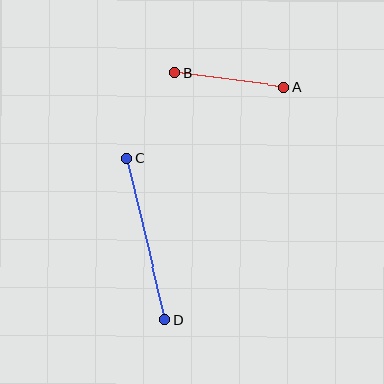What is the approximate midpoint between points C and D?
The midpoint is at approximately (146, 239) pixels.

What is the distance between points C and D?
The distance is approximately 166 pixels.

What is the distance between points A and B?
The distance is approximately 110 pixels.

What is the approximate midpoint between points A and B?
The midpoint is at approximately (229, 80) pixels.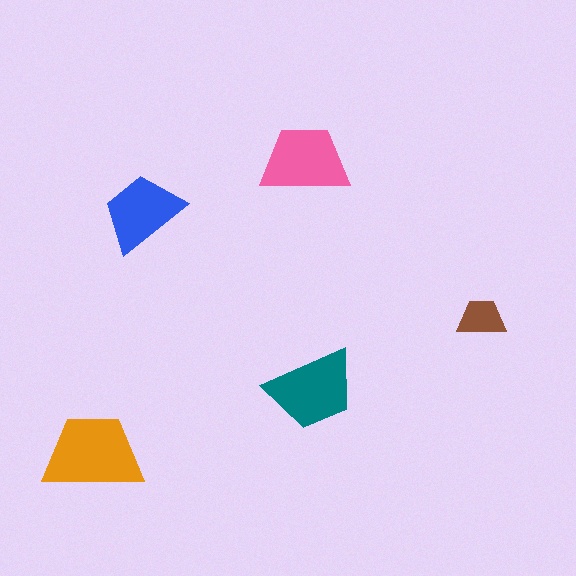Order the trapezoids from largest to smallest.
the orange one, the teal one, the pink one, the blue one, the brown one.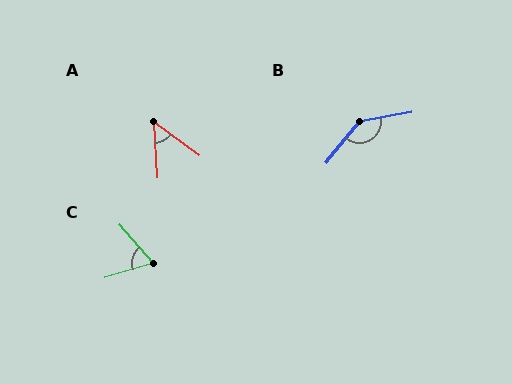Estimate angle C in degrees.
Approximately 66 degrees.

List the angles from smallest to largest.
A (50°), C (66°), B (139°).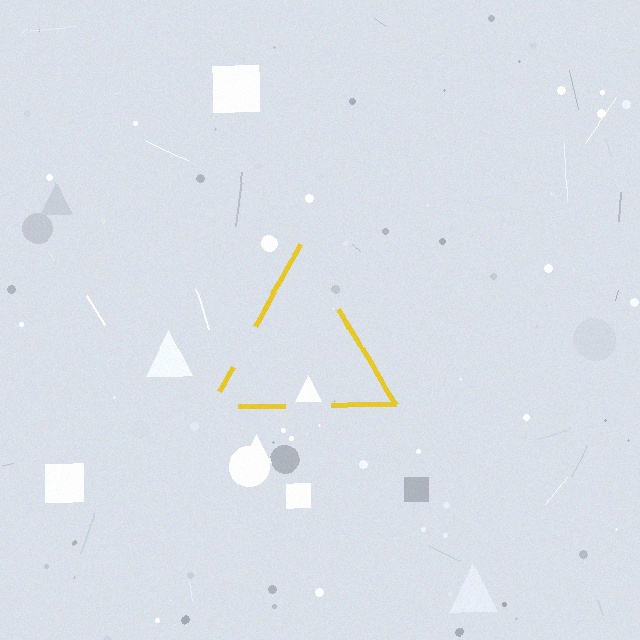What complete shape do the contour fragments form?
The contour fragments form a triangle.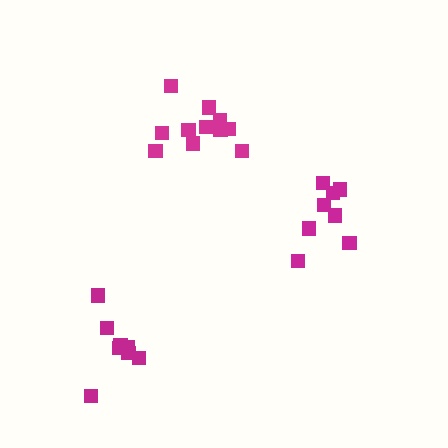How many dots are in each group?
Group 1: 8 dots, Group 2: 8 dots, Group 3: 11 dots (27 total).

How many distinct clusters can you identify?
There are 3 distinct clusters.